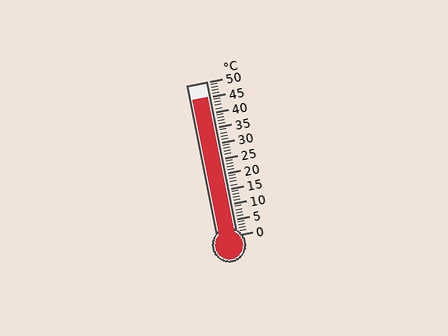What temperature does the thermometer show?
The thermometer shows approximately 45°C.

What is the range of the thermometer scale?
The thermometer scale ranges from 0°C to 50°C.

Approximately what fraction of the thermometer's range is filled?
The thermometer is filled to approximately 90% of its range.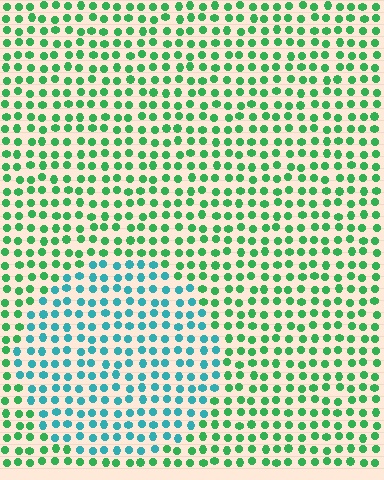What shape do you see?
I see a circle.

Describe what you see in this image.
The image is filled with small green elements in a uniform arrangement. A circle-shaped region is visible where the elements are tinted to a slightly different hue, forming a subtle color boundary.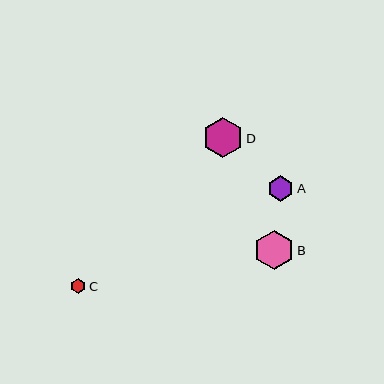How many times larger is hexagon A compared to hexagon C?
Hexagon A is approximately 1.6 times the size of hexagon C.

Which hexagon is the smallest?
Hexagon C is the smallest with a size of approximately 16 pixels.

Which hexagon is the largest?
Hexagon D is the largest with a size of approximately 40 pixels.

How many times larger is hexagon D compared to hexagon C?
Hexagon D is approximately 2.6 times the size of hexagon C.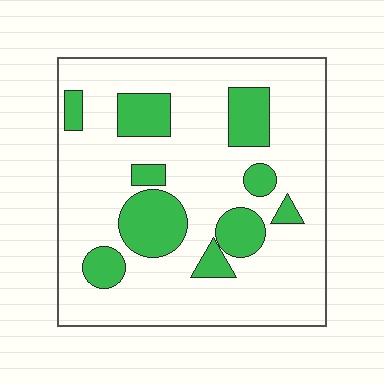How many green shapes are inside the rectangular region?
10.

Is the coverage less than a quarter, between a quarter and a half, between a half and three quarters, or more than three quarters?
Less than a quarter.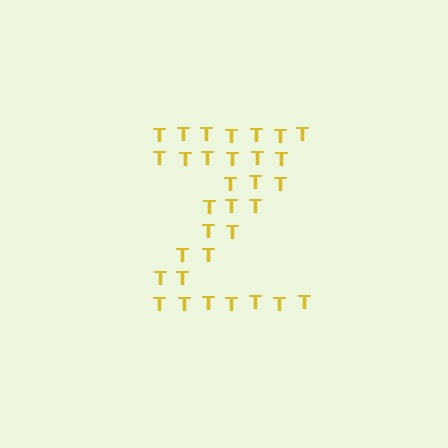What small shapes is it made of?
It is made of small letter T's.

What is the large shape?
The large shape is the letter Z.